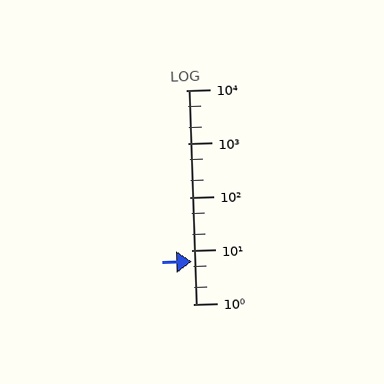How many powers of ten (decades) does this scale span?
The scale spans 4 decades, from 1 to 10000.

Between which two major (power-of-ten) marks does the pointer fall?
The pointer is between 1 and 10.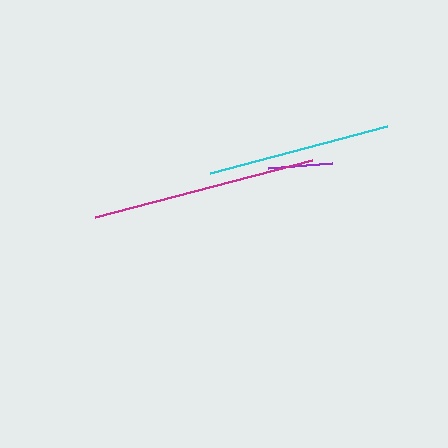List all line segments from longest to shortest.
From longest to shortest: magenta, cyan, purple.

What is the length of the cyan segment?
The cyan segment is approximately 183 pixels long.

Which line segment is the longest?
The magenta line is the longest at approximately 223 pixels.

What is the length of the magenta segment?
The magenta segment is approximately 223 pixels long.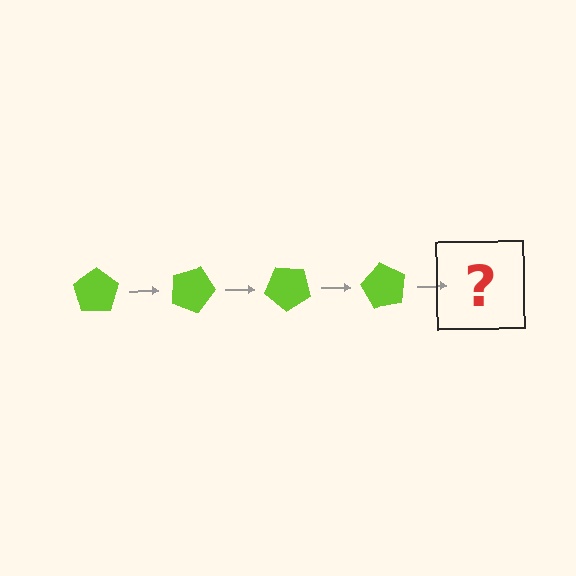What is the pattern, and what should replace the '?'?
The pattern is that the pentagon rotates 20 degrees each step. The '?' should be a lime pentagon rotated 80 degrees.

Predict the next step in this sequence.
The next step is a lime pentagon rotated 80 degrees.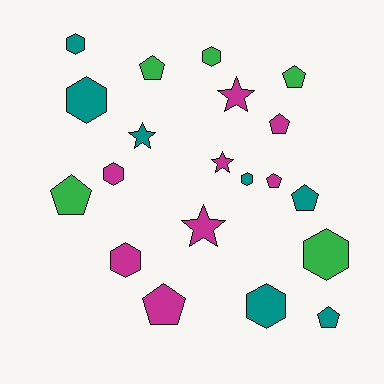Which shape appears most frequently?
Hexagon, with 8 objects.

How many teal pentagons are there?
There are 2 teal pentagons.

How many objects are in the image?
There are 20 objects.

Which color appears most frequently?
Magenta, with 8 objects.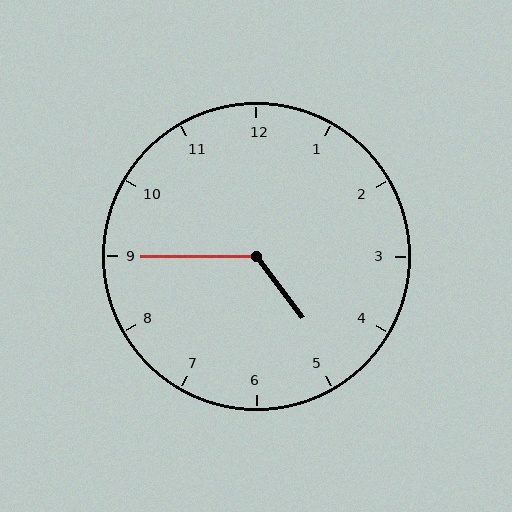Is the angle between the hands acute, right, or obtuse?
It is obtuse.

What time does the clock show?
4:45.